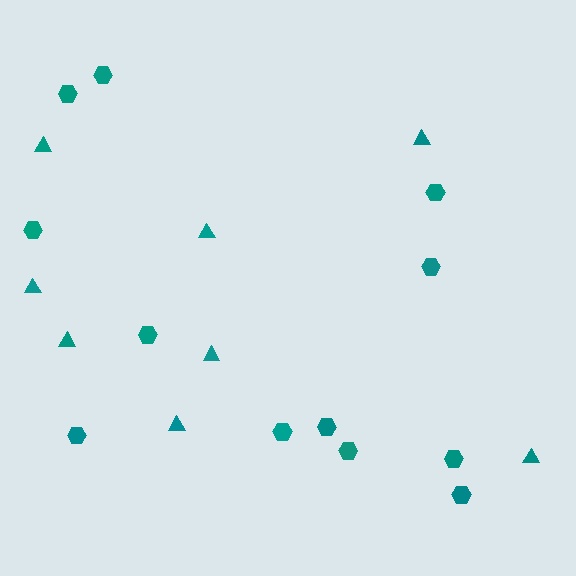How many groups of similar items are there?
There are 2 groups: one group of hexagons (12) and one group of triangles (8).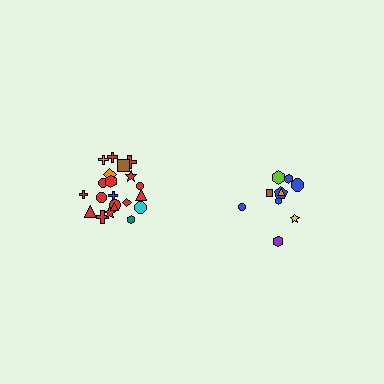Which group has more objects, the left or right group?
The left group.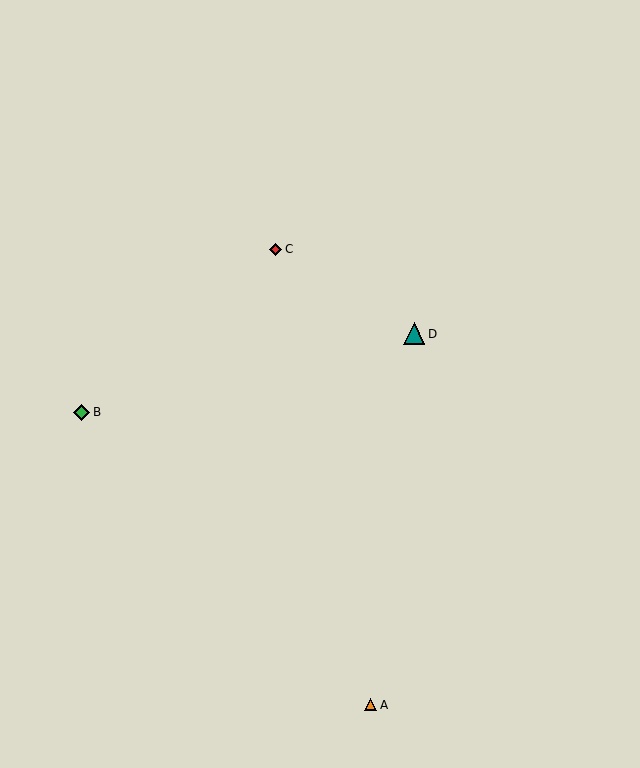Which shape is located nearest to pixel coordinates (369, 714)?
The orange triangle (labeled A) at (371, 705) is nearest to that location.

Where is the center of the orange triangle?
The center of the orange triangle is at (371, 705).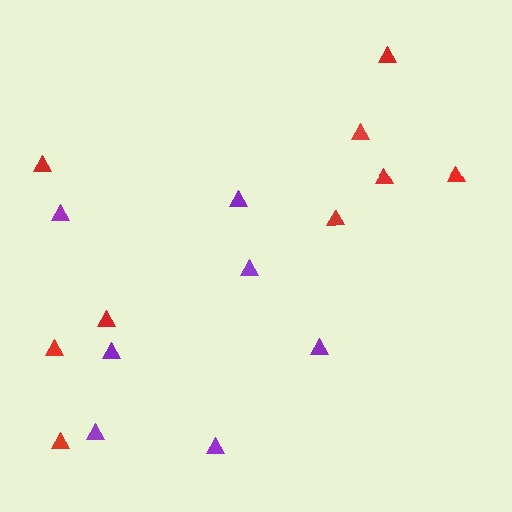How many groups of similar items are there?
There are 2 groups: one group of purple triangles (7) and one group of red triangles (9).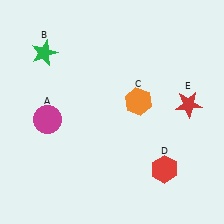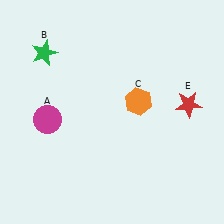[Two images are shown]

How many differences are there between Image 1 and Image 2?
There is 1 difference between the two images.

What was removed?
The red hexagon (D) was removed in Image 2.